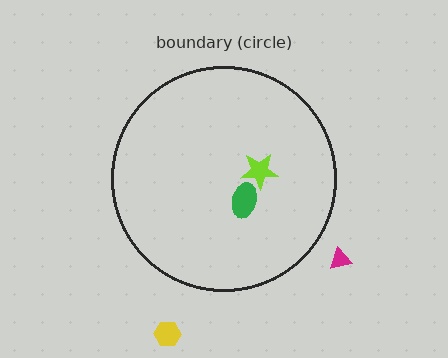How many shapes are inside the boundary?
2 inside, 2 outside.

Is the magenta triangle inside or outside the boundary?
Outside.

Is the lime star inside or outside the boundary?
Inside.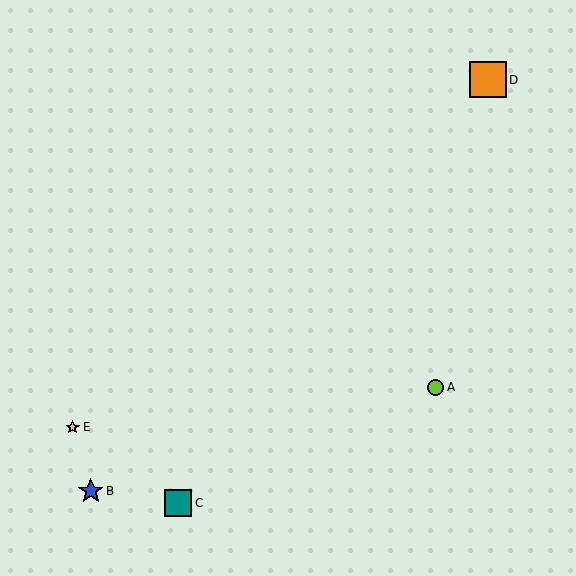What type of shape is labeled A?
Shape A is a lime circle.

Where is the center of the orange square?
The center of the orange square is at (488, 80).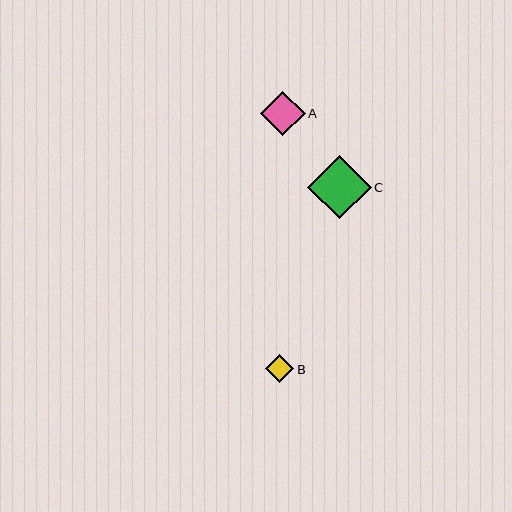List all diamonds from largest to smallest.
From largest to smallest: C, A, B.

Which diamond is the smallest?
Diamond B is the smallest with a size of approximately 28 pixels.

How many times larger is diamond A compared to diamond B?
Diamond A is approximately 1.6 times the size of diamond B.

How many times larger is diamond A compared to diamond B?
Diamond A is approximately 1.6 times the size of diamond B.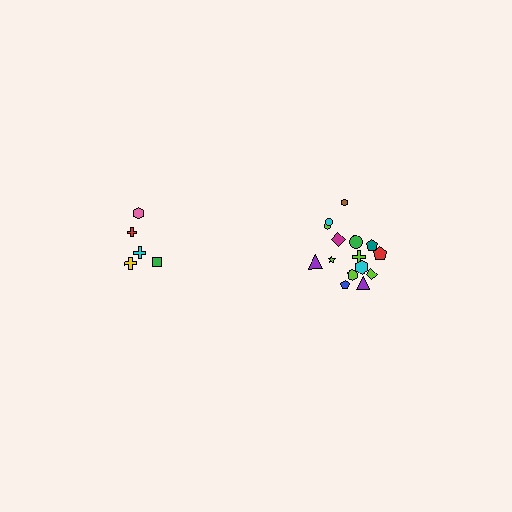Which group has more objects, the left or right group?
The right group.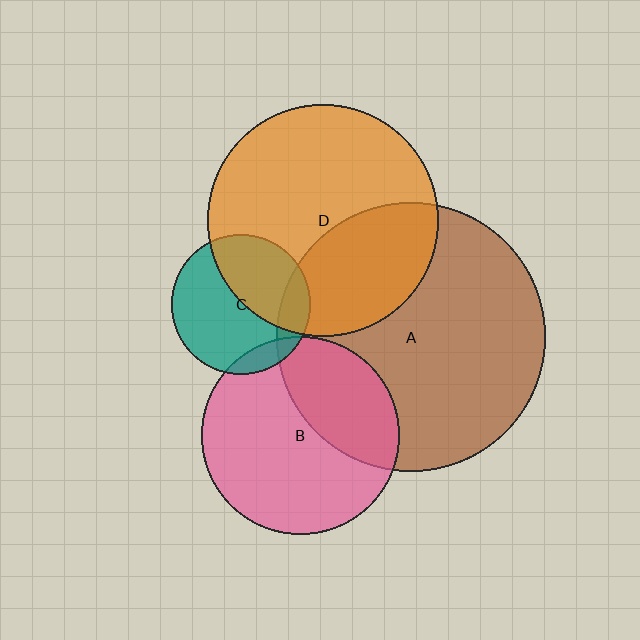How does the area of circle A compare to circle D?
Approximately 1.3 times.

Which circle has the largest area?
Circle A (brown).